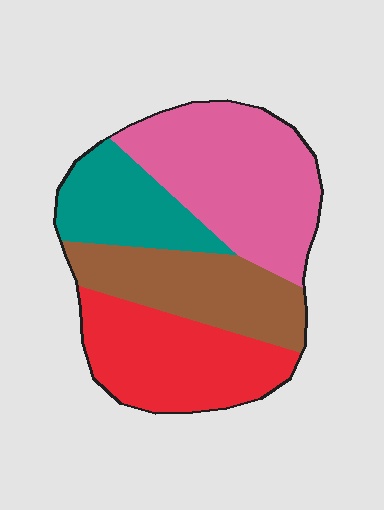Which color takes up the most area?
Pink, at roughly 35%.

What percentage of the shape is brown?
Brown takes up about one quarter (1/4) of the shape.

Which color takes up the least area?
Teal, at roughly 15%.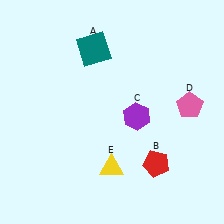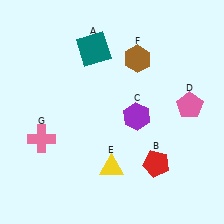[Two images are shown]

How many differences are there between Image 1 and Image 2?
There are 2 differences between the two images.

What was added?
A brown hexagon (F), a pink cross (G) were added in Image 2.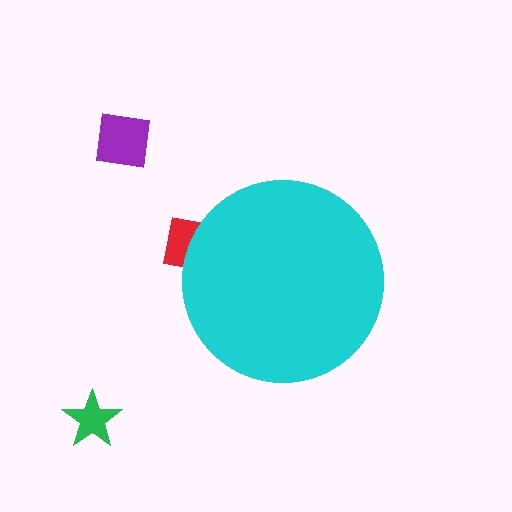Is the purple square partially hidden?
No, the purple square is fully visible.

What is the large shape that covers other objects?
A cyan circle.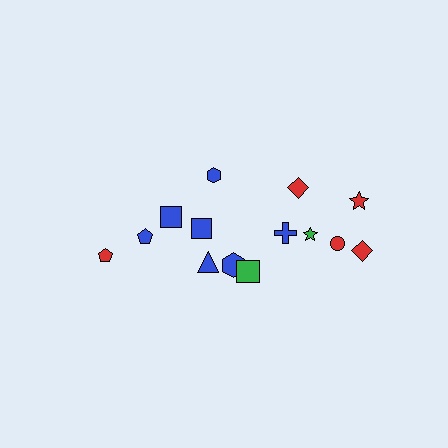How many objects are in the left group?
There are 6 objects.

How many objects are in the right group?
There are 8 objects.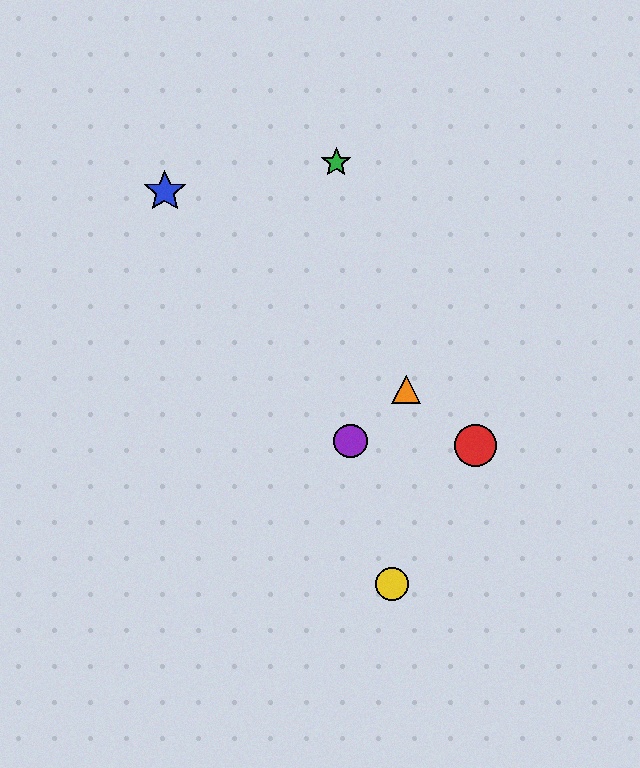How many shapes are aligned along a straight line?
3 shapes (the red circle, the blue star, the orange triangle) are aligned along a straight line.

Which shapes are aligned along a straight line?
The red circle, the blue star, the orange triangle are aligned along a straight line.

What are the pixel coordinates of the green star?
The green star is at (336, 163).